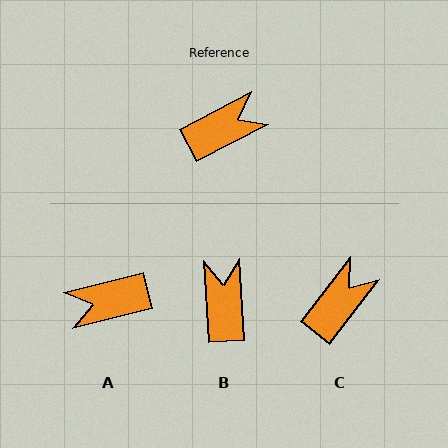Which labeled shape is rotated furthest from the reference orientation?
A, about 166 degrees away.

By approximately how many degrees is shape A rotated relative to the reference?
Approximately 166 degrees counter-clockwise.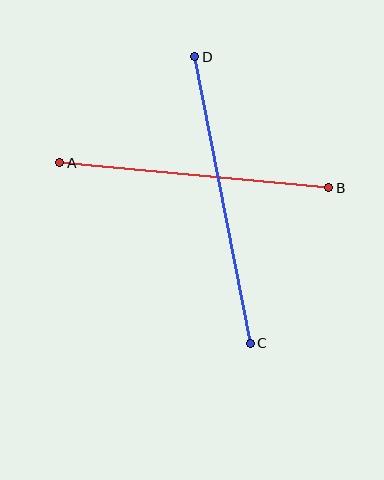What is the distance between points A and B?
The distance is approximately 271 pixels.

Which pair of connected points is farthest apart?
Points C and D are farthest apart.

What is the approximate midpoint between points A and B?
The midpoint is at approximately (194, 175) pixels.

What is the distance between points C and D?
The distance is approximately 292 pixels.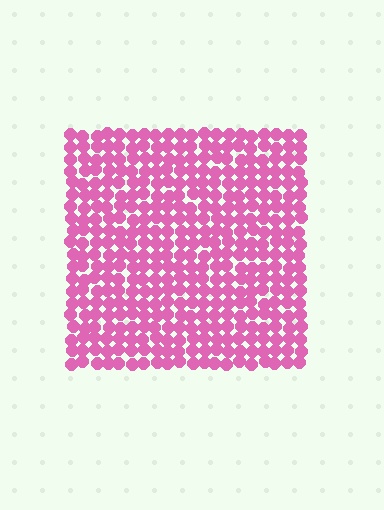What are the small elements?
The small elements are circles.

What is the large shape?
The large shape is a square.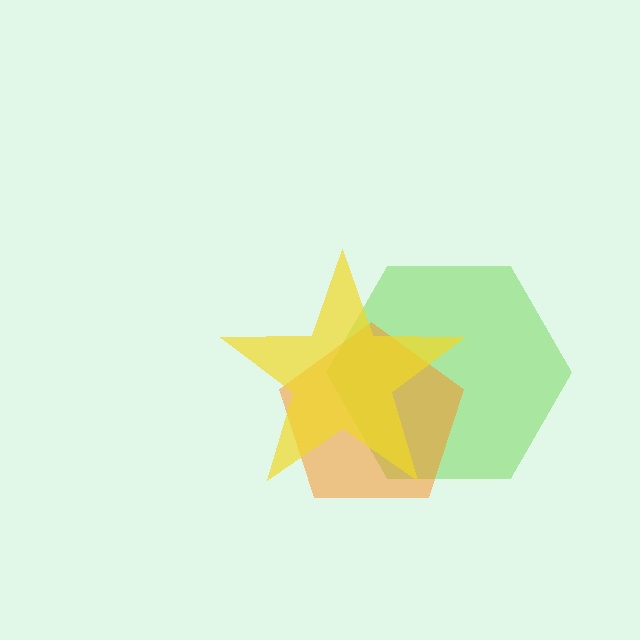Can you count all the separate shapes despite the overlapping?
Yes, there are 3 separate shapes.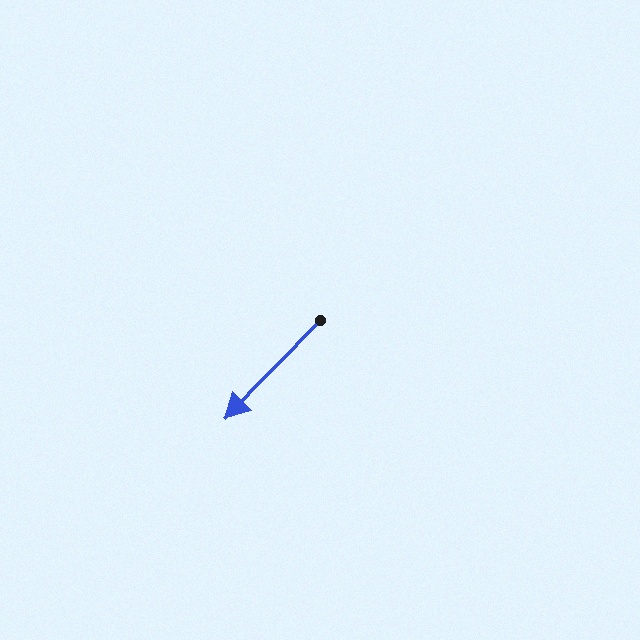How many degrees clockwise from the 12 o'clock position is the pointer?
Approximately 224 degrees.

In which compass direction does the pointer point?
Southwest.